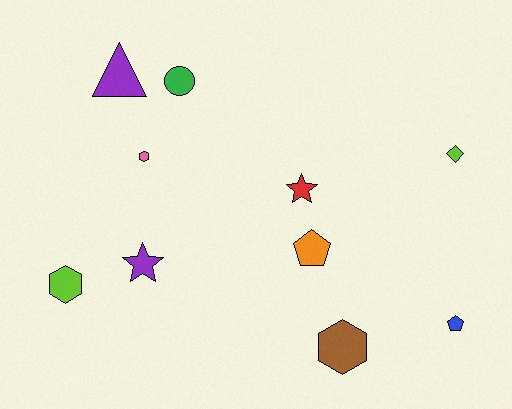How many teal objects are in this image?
There are no teal objects.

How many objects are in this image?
There are 10 objects.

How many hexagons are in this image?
There are 3 hexagons.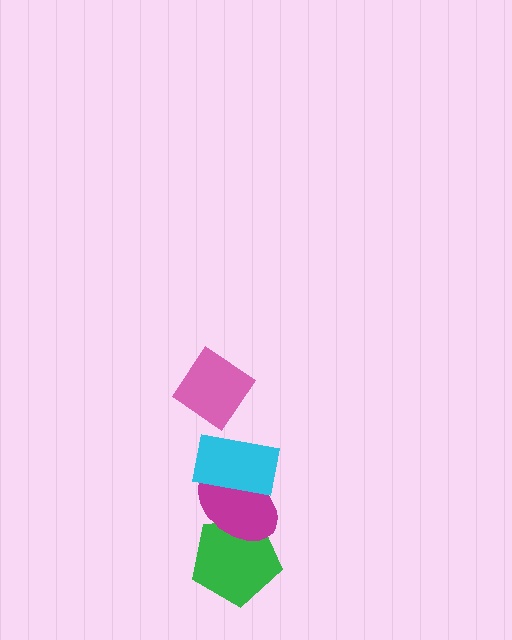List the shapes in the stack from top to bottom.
From top to bottom: the pink diamond, the cyan rectangle, the magenta ellipse, the green pentagon.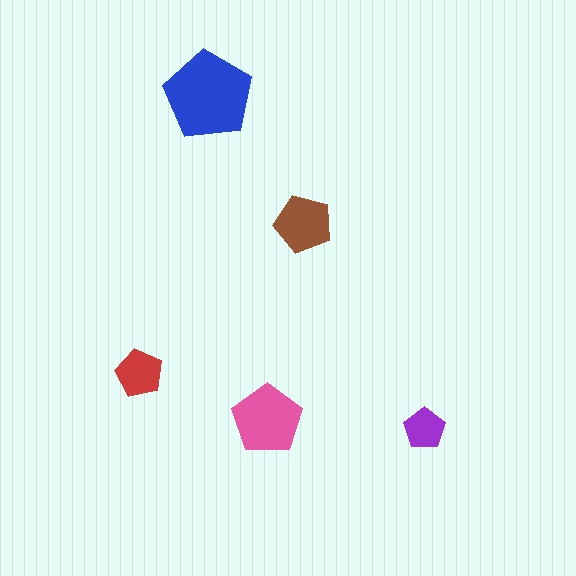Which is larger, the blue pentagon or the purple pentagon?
The blue one.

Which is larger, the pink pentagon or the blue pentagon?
The blue one.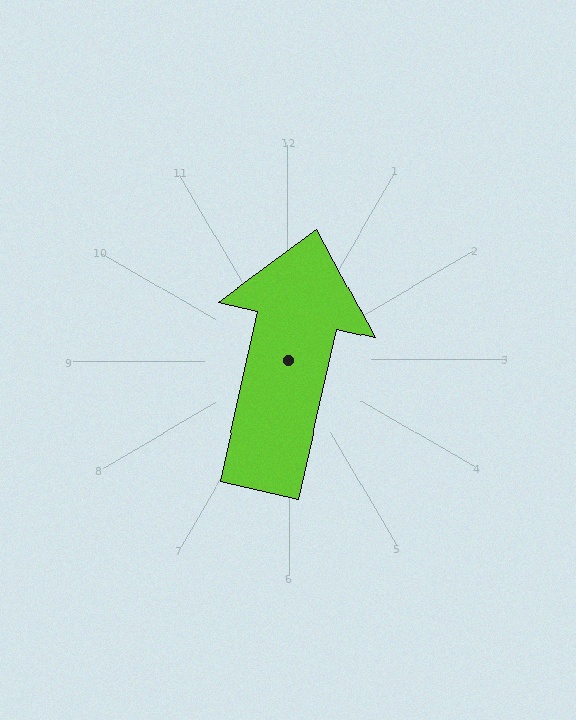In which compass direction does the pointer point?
North.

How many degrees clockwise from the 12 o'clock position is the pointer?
Approximately 13 degrees.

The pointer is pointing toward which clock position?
Roughly 12 o'clock.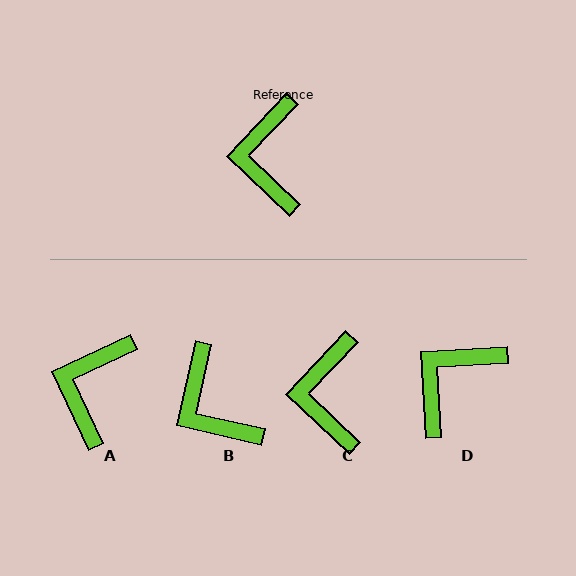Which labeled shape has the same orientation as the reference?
C.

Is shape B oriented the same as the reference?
No, it is off by about 31 degrees.